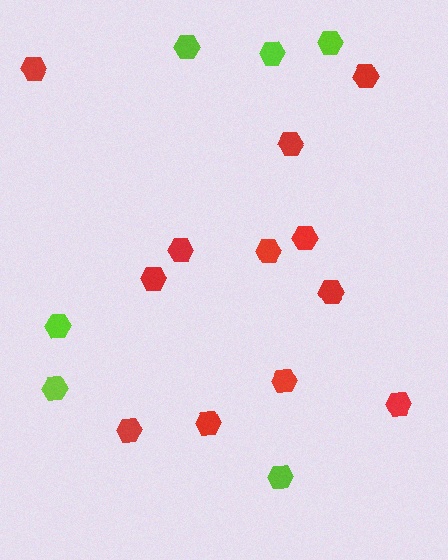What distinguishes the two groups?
There are 2 groups: one group of red hexagons (12) and one group of lime hexagons (6).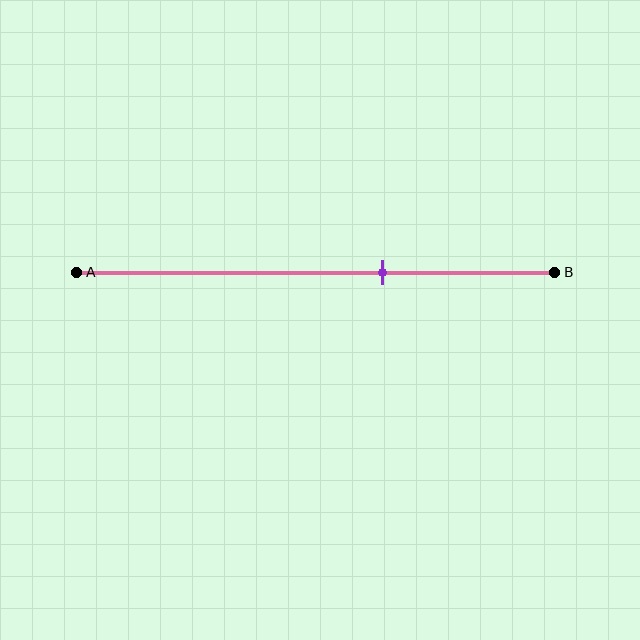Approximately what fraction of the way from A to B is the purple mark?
The purple mark is approximately 65% of the way from A to B.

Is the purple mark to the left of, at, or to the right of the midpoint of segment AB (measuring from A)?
The purple mark is to the right of the midpoint of segment AB.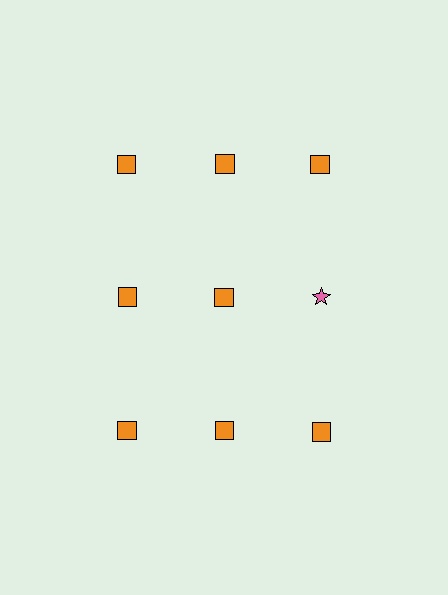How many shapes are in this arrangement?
There are 9 shapes arranged in a grid pattern.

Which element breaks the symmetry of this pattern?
The pink star in the second row, center column breaks the symmetry. All other shapes are orange squares.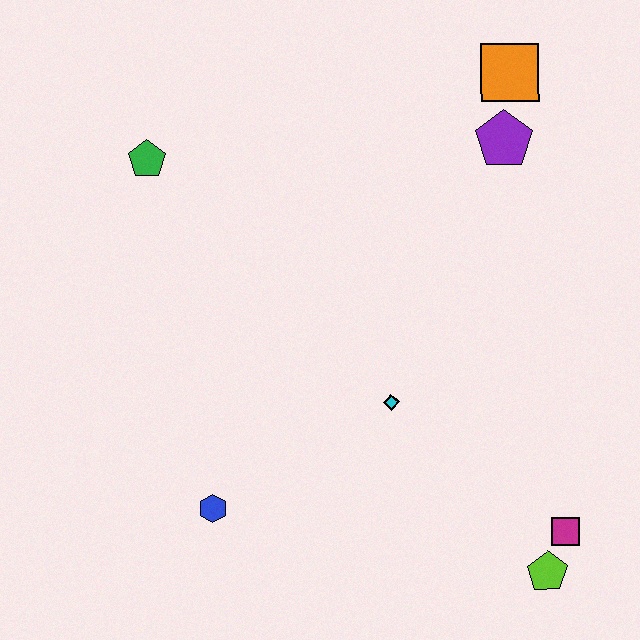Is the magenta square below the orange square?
Yes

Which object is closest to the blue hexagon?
The cyan diamond is closest to the blue hexagon.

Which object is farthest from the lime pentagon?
The green pentagon is farthest from the lime pentagon.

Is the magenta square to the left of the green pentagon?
No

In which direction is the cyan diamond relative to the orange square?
The cyan diamond is below the orange square.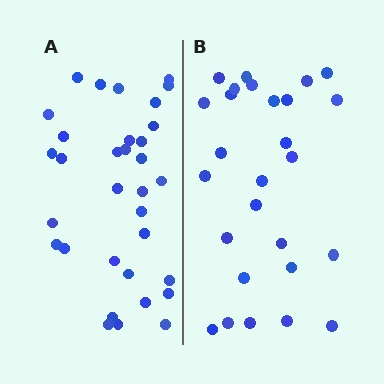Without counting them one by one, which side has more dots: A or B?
Region A (the left region) has more dots.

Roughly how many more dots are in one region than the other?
Region A has about 6 more dots than region B.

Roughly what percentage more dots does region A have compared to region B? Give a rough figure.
About 20% more.